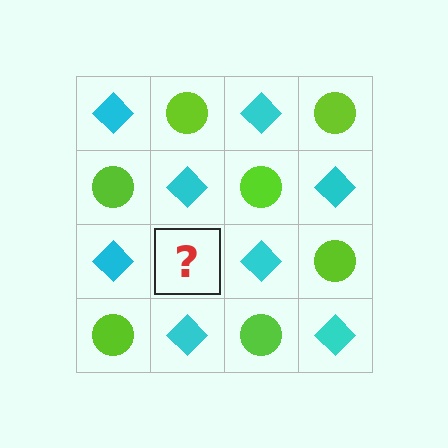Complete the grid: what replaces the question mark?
The question mark should be replaced with a lime circle.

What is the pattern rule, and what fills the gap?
The rule is that it alternates cyan diamond and lime circle in a checkerboard pattern. The gap should be filled with a lime circle.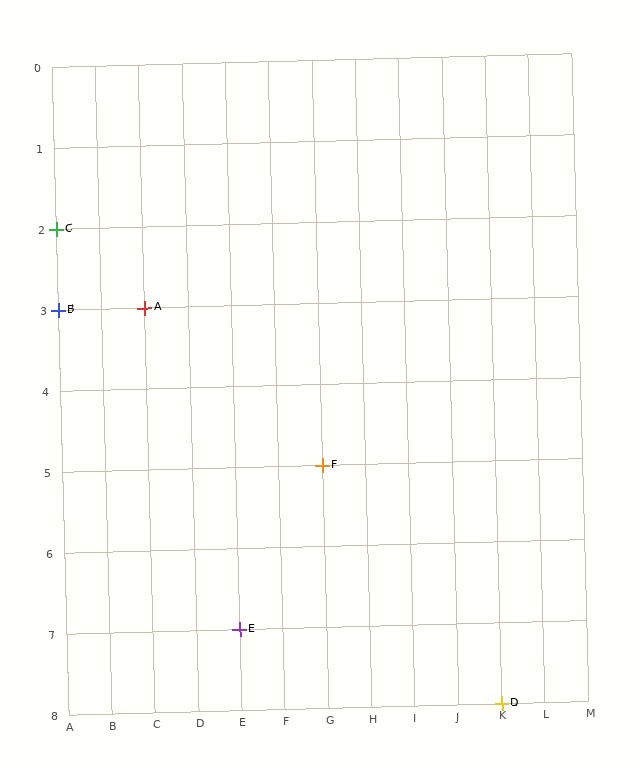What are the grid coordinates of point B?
Point B is at grid coordinates (A, 3).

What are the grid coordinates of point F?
Point F is at grid coordinates (G, 5).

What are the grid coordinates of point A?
Point A is at grid coordinates (C, 3).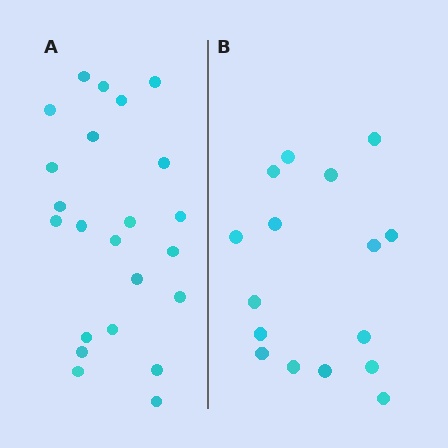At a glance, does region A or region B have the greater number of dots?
Region A (the left region) has more dots.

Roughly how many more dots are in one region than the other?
Region A has roughly 8 or so more dots than region B.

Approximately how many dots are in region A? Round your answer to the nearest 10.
About 20 dots. (The exact count is 23, which rounds to 20.)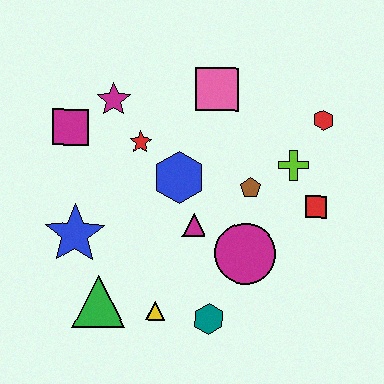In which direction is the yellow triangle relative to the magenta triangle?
The yellow triangle is below the magenta triangle.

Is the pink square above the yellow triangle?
Yes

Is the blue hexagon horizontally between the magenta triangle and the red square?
No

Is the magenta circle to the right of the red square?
No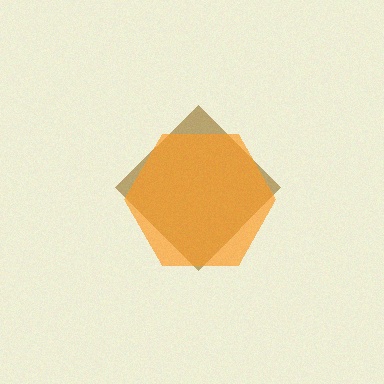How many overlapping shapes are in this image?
There are 2 overlapping shapes in the image.